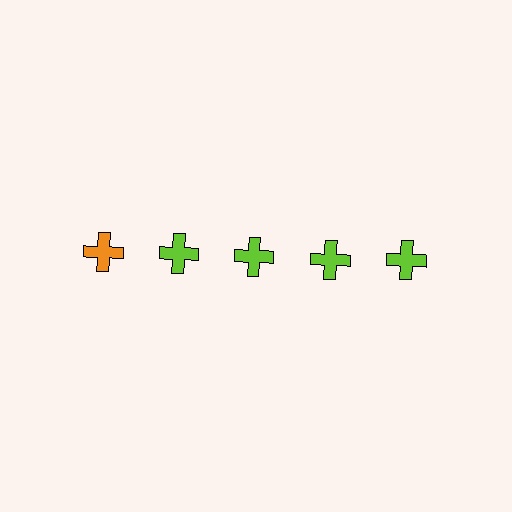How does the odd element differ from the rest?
It has a different color: orange instead of lime.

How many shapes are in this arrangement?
There are 5 shapes arranged in a grid pattern.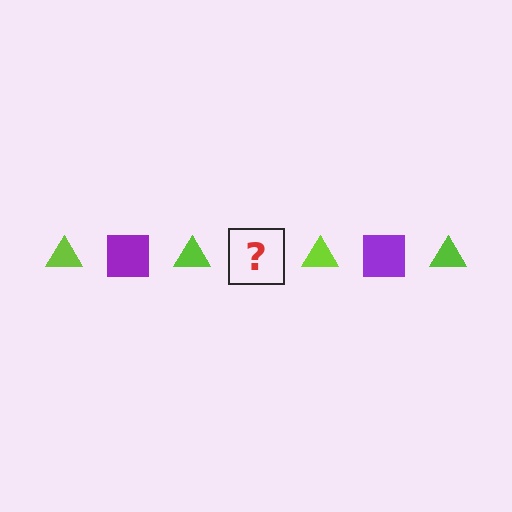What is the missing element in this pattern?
The missing element is a purple square.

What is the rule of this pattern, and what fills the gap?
The rule is that the pattern alternates between lime triangle and purple square. The gap should be filled with a purple square.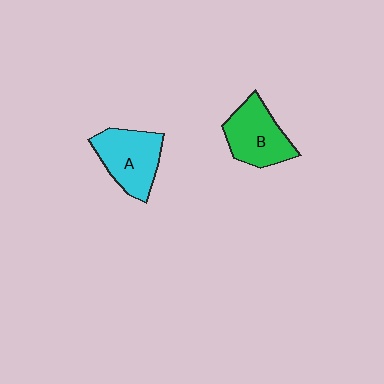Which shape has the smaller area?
Shape B (green).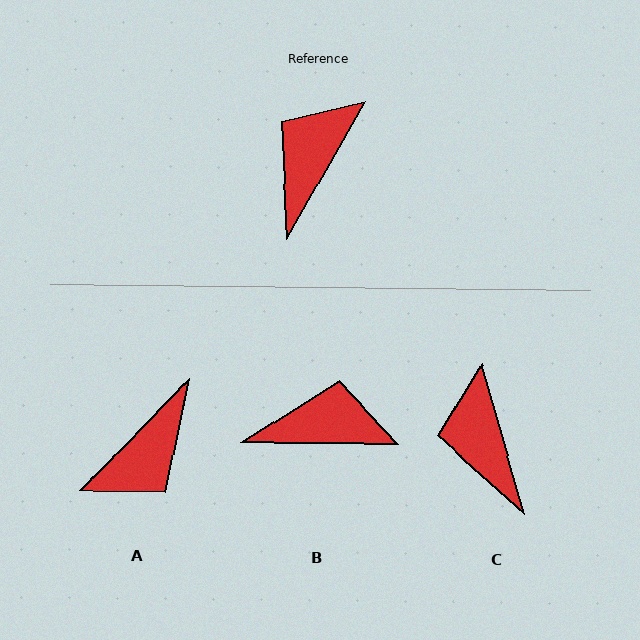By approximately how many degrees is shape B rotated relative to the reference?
Approximately 61 degrees clockwise.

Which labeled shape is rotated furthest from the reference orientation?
A, about 166 degrees away.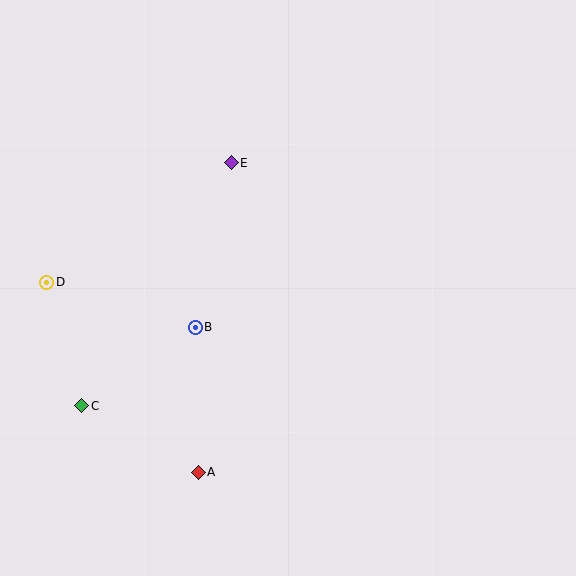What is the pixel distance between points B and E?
The distance between B and E is 168 pixels.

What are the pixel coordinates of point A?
Point A is at (198, 472).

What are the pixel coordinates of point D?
Point D is at (47, 282).